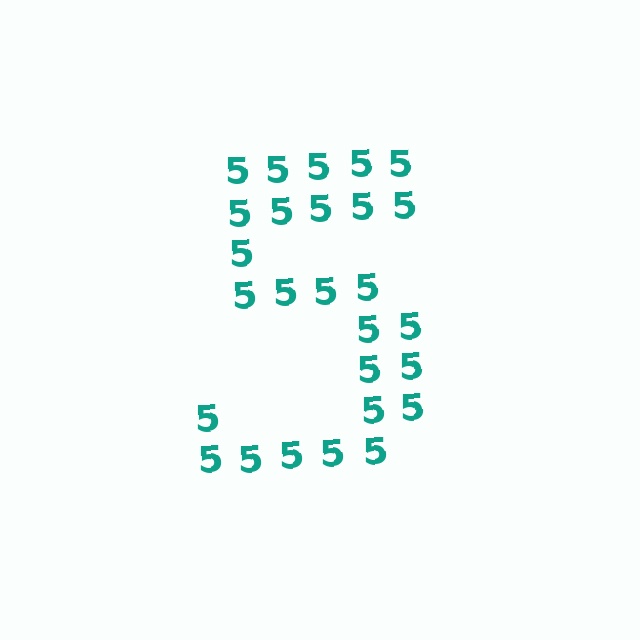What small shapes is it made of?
It is made of small digit 5's.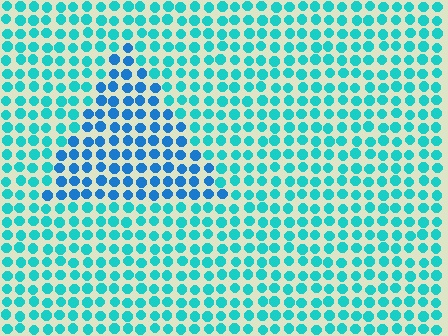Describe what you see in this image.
The image is filled with small cyan elements in a uniform arrangement. A triangle-shaped region is visible where the elements are tinted to a slightly different hue, forming a subtle color boundary.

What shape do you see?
I see a triangle.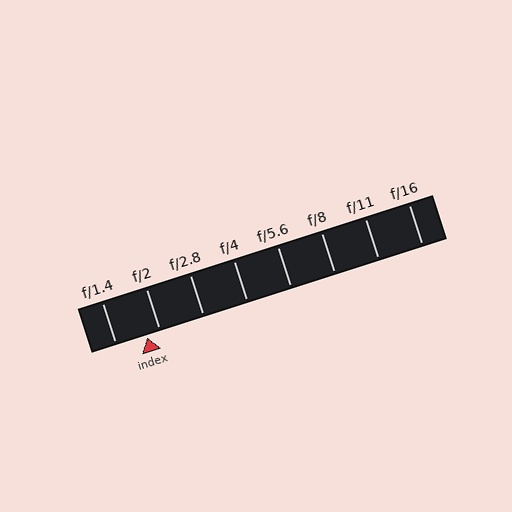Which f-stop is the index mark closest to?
The index mark is closest to f/2.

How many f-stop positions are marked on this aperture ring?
There are 8 f-stop positions marked.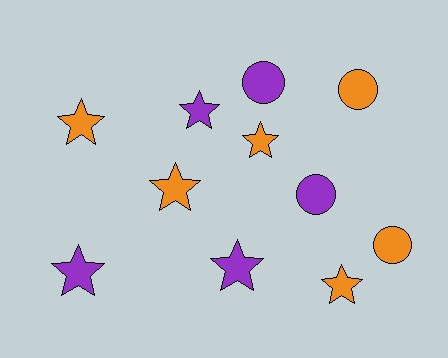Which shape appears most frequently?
Star, with 7 objects.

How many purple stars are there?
There are 3 purple stars.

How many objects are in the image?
There are 11 objects.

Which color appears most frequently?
Orange, with 6 objects.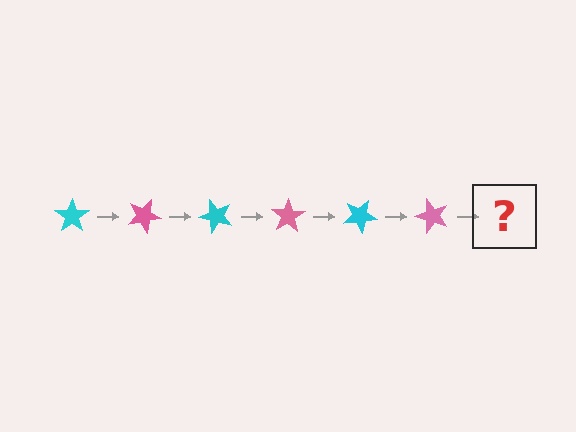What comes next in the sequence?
The next element should be a cyan star, rotated 150 degrees from the start.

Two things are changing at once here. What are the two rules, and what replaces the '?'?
The two rules are that it rotates 25 degrees each step and the color cycles through cyan and pink. The '?' should be a cyan star, rotated 150 degrees from the start.